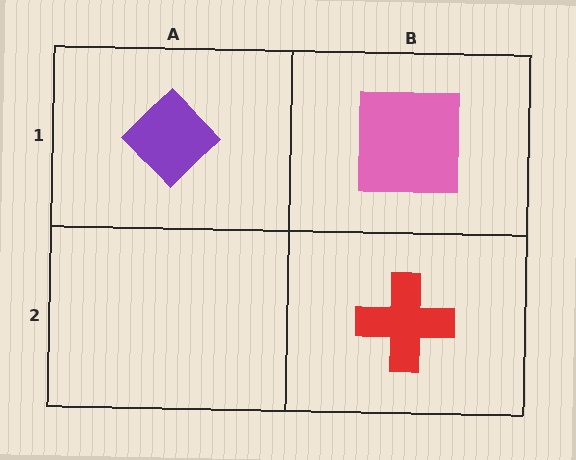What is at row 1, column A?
A purple diamond.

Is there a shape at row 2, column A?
No, that cell is empty.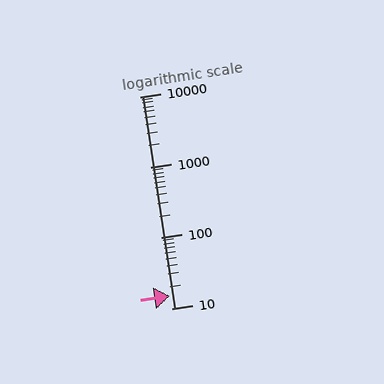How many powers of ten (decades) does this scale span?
The scale spans 3 decades, from 10 to 10000.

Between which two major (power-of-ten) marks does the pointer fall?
The pointer is between 10 and 100.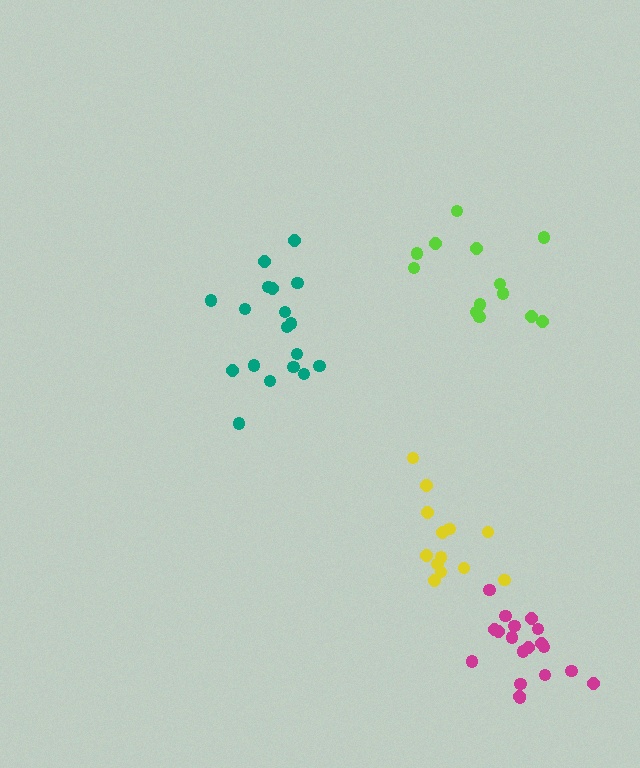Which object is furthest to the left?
The teal cluster is leftmost.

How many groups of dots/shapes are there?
There are 4 groups.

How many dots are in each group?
Group 1: 19 dots, Group 2: 18 dots, Group 3: 13 dots, Group 4: 13 dots (63 total).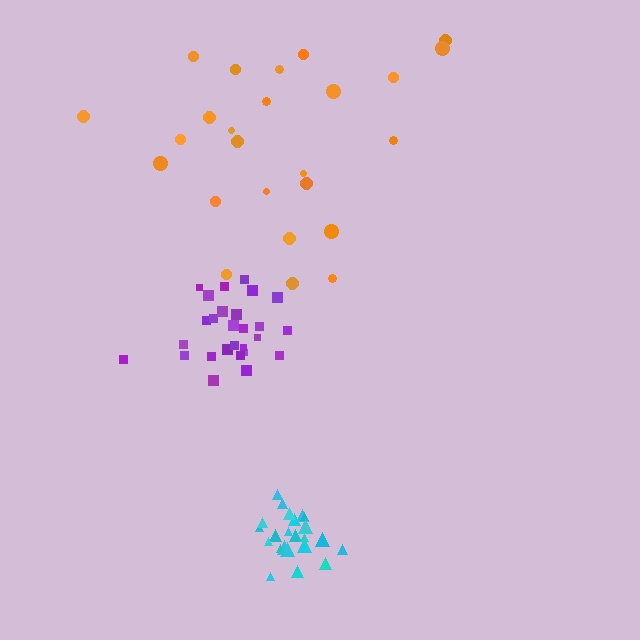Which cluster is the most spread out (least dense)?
Orange.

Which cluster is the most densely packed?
Cyan.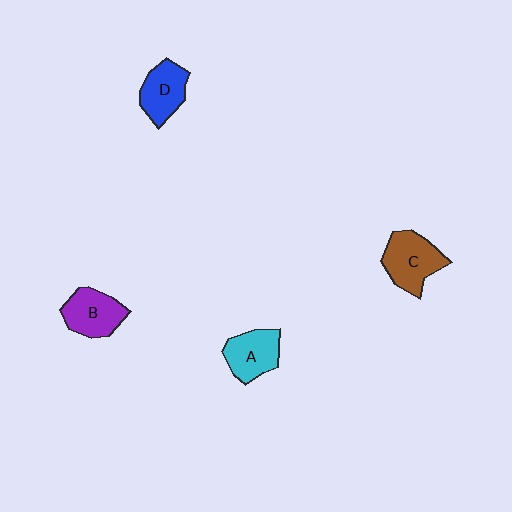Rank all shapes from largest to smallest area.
From largest to smallest: C (brown), B (purple), A (cyan), D (blue).